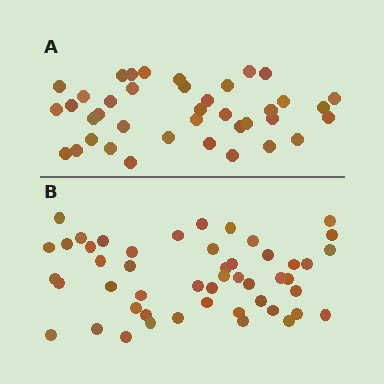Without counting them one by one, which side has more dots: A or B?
Region B (the bottom region) has more dots.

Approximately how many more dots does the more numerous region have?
Region B has roughly 10 or so more dots than region A.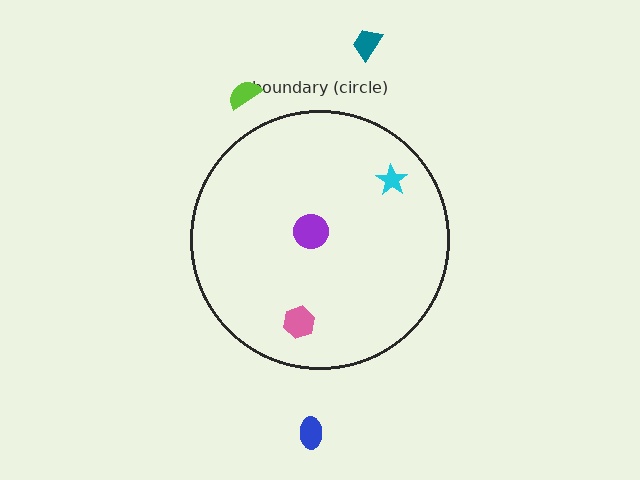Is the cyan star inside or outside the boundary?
Inside.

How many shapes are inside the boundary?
3 inside, 3 outside.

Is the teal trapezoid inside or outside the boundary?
Outside.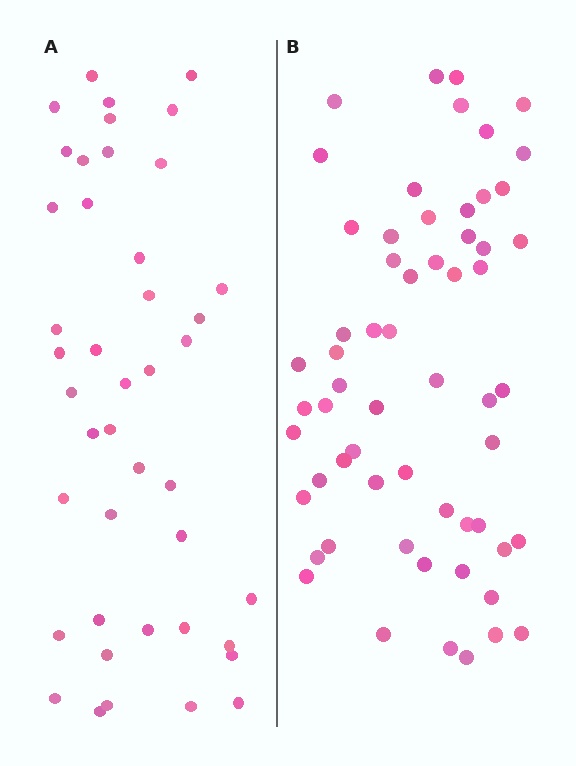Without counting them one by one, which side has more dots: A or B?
Region B (the right region) has more dots.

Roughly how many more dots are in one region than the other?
Region B has approximately 15 more dots than region A.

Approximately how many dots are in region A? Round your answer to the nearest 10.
About 40 dots. (The exact count is 43, which rounds to 40.)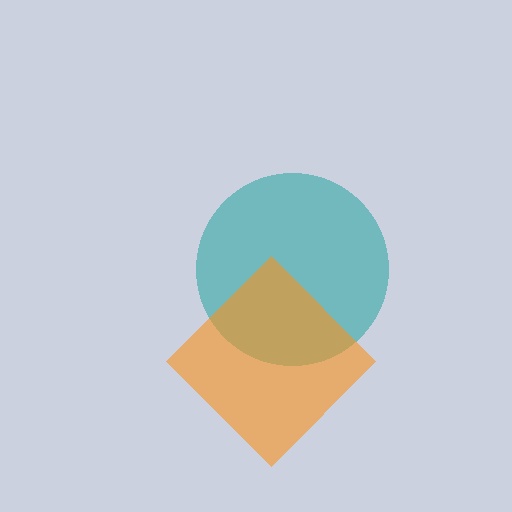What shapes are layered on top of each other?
The layered shapes are: a teal circle, an orange diamond.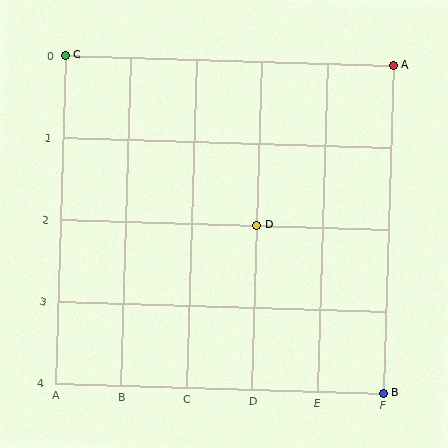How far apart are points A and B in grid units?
Points A and B are 4 rows apart.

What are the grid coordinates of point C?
Point C is at grid coordinates (A, 0).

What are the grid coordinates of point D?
Point D is at grid coordinates (D, 2).